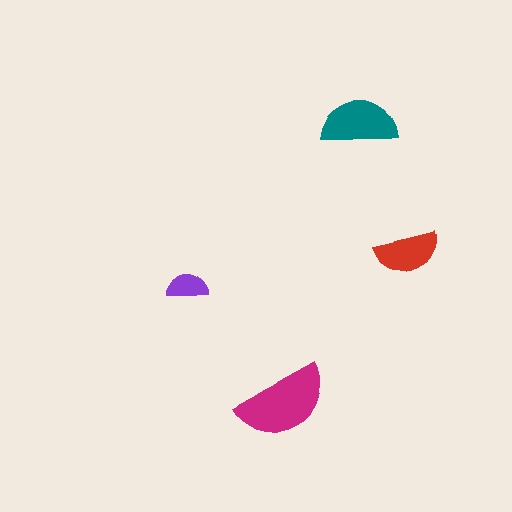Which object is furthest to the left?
The purple semicircle is leftmost.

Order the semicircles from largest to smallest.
the magenta one, the teal one, the red one, the purple one.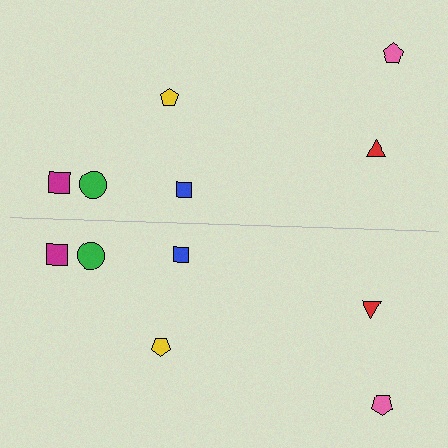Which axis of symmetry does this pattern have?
The pattern has a horizontal axis of symmetry running through the center of the image.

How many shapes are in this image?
There are 12 shapes in this image.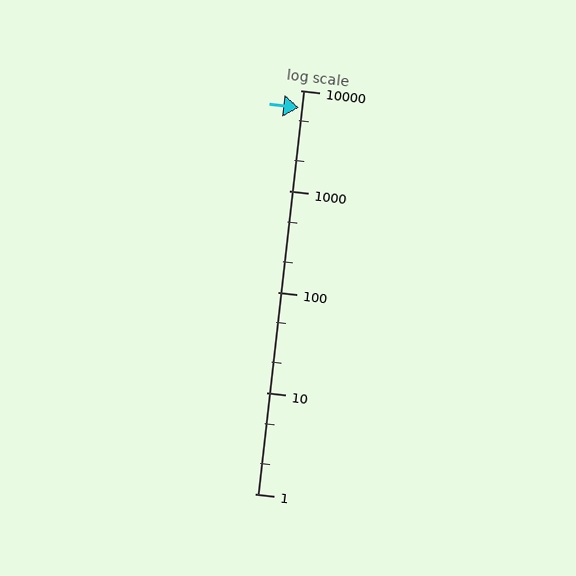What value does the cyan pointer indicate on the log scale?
The pointer indicates approximately 6800.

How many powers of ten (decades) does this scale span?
The scale spans 4 decades, from 1 to 10000.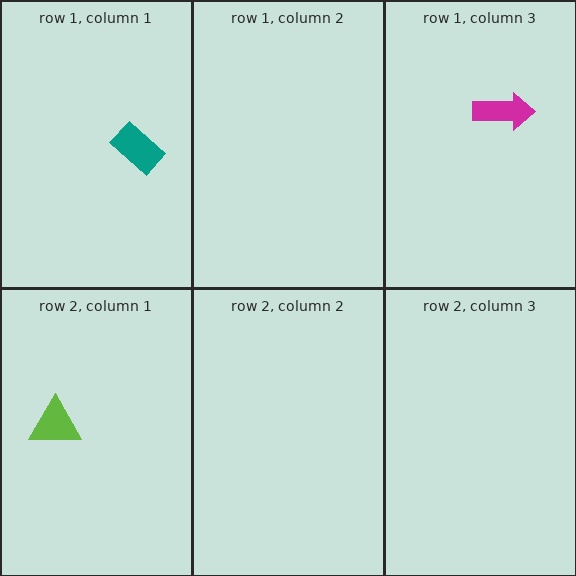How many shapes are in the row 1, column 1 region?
1.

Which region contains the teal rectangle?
The row 1, column 1 region.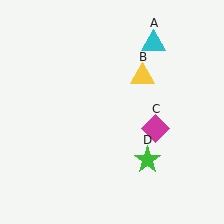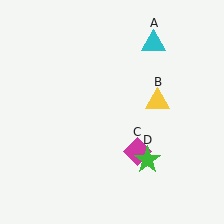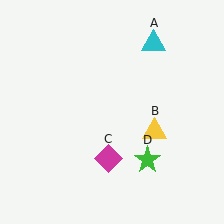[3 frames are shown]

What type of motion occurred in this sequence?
The yellow triangle (object B), magenta diamond (object C) rotated clockwise around the center of the scene.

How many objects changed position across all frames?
2 objects changed position: yellow triangle (object B), magenta diamond (object C).